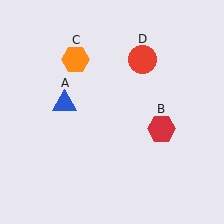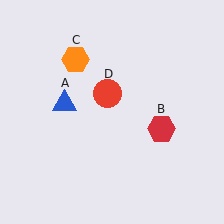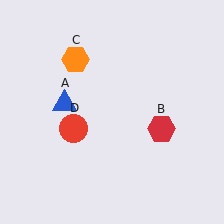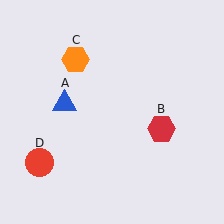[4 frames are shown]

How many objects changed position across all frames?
1 object changed position: red circle (object D).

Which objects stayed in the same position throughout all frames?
Blue triangle (object A) and red hexagon (object B) and orange hexagon (object C) remained stationary.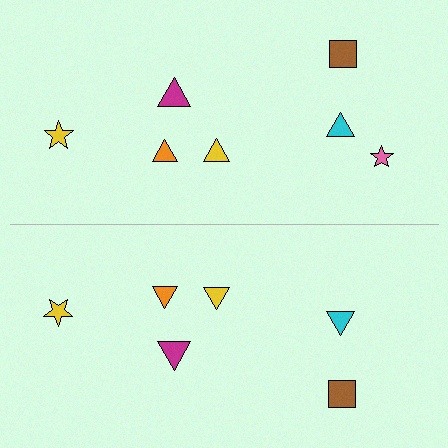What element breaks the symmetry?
A pink star is missing from the bottom side.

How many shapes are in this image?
There are 13 shapes in this image.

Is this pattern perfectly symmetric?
No, the pattern is not perfectly symmetric. A pink star is missing from the bottom side.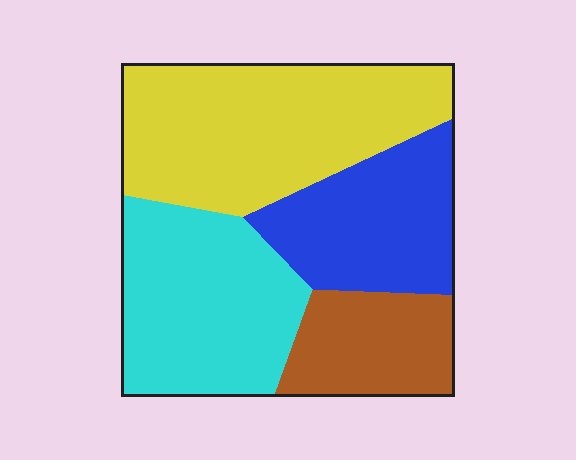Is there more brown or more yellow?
Yellow.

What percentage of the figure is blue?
Blue takes up about one fifth (1/5) of the figure.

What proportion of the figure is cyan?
Cyan takes up between a quarter and a half of the figure.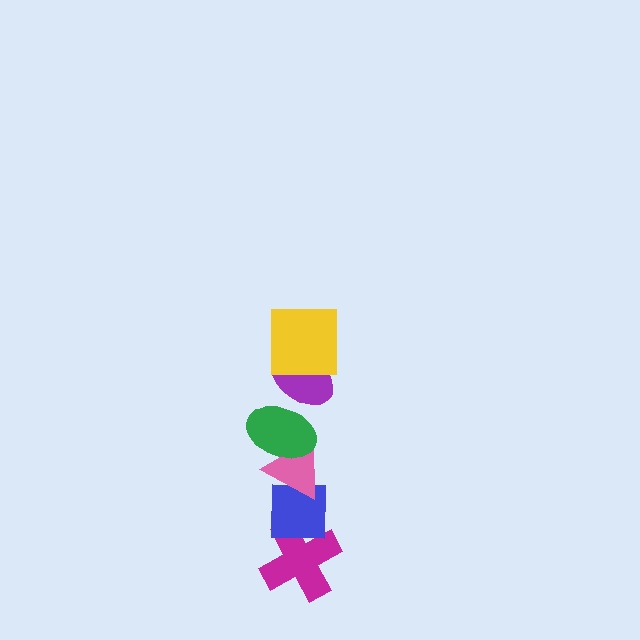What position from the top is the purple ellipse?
The purple ellipse is 2nd from the top.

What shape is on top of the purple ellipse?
The yellow square is on top of the purple ellipse.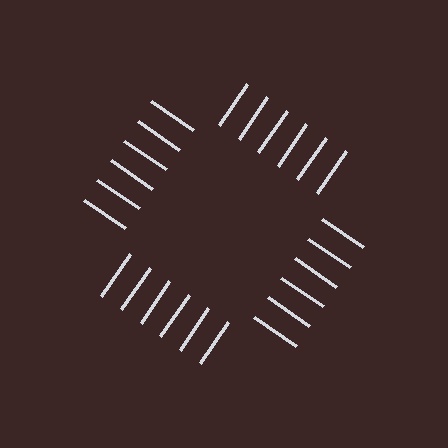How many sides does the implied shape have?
4 sides — the line-ends trace a square.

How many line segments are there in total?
24 — 6 along each of the 4 edges.